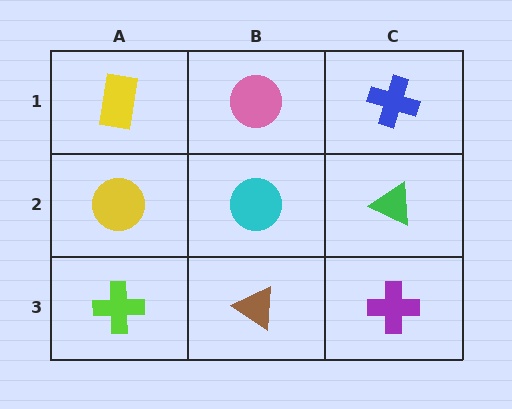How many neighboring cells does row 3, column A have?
2.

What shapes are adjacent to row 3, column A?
A yellow circle (row 2, column A), a brown triangle (row 3, column B).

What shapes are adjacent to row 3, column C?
A green triangle (row 2, column C), a brown triangle (row 3, column B).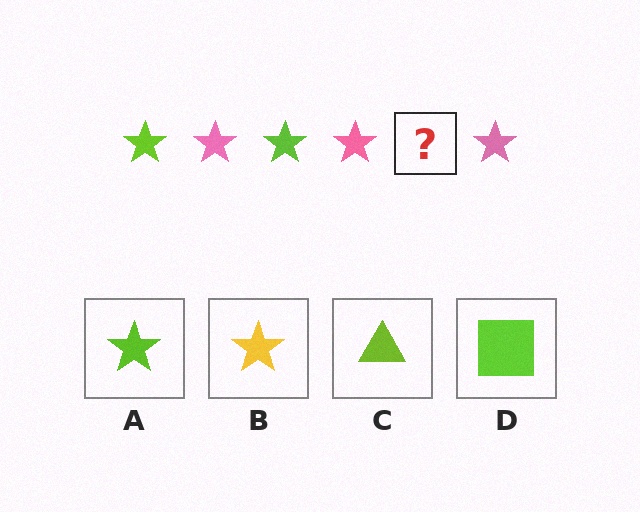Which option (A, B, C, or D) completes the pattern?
A.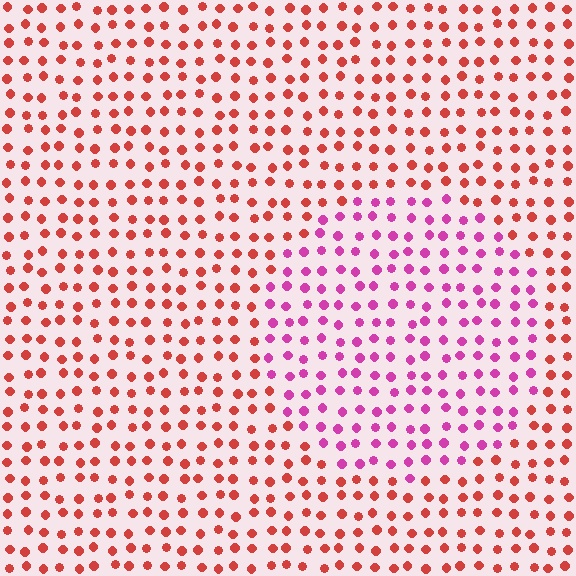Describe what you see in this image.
The image is filled with small red elements in a uniform arrangement. A circle-shaped region is visible where the elements are tinted to a slightly different hue, forming a subtle color boundary.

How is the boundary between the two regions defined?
The boundary is defined purely by a slight shift in hue (about 46 degrees). Spacing, size, and orientation are identical on both sides.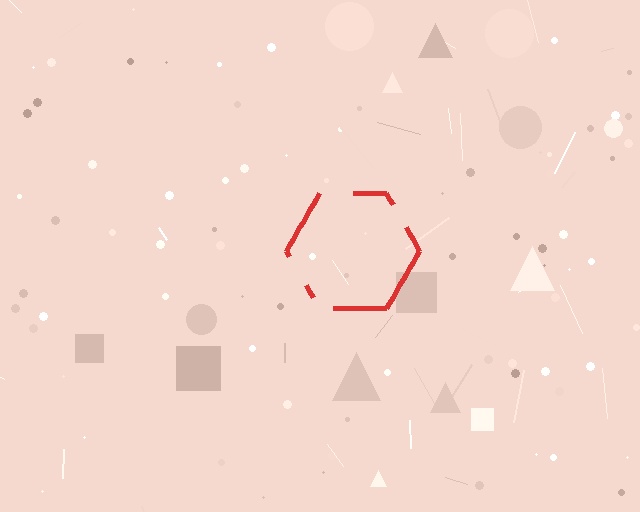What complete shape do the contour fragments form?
The contour fragments form a hexagon.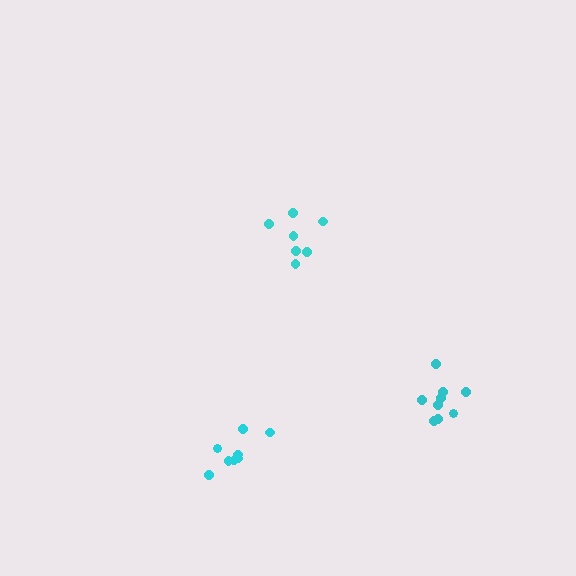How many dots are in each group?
Group 1: 9 dots, Group 2: 8 dots, Group 3: 7 dots (24 total).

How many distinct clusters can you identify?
There are 3 distinct clusters.